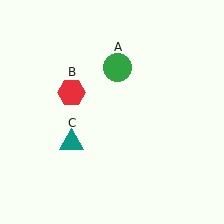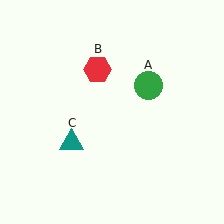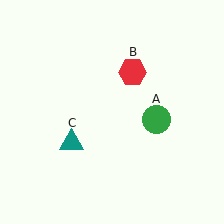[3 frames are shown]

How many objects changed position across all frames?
2 objects changed position: green circle (object A), red hexagon (object B).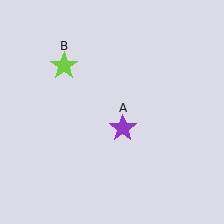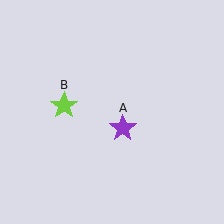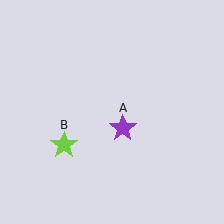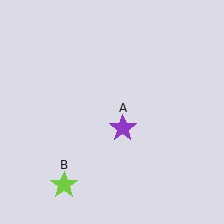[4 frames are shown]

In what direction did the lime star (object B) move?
The lime star (object B) moved down.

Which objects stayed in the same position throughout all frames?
Purple star (object A) remained stationary.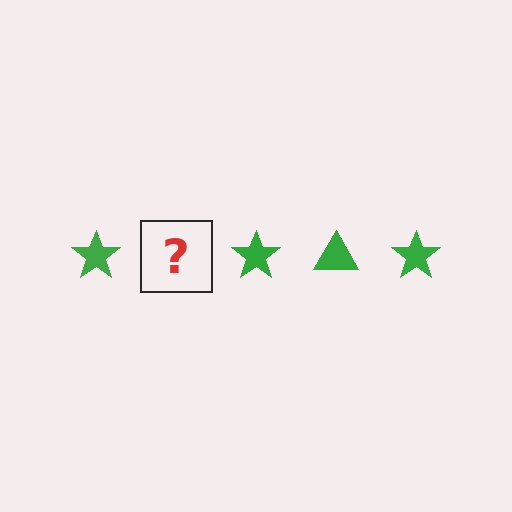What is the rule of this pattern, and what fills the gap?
The rule is that the pattern cycles through star, triangle shapes in green. The gap should be filled with a green triangle.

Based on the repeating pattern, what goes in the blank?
The blank should be a green triangle.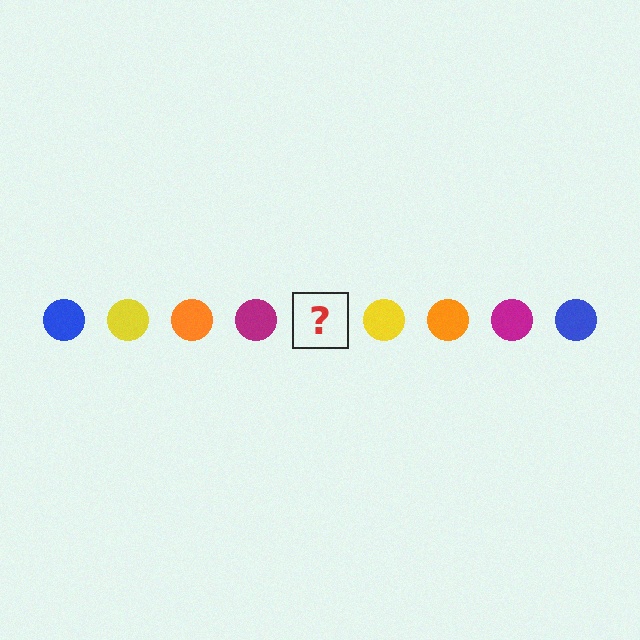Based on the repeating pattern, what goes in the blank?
The blank should be a blue circle.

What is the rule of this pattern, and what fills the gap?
The rule is that the pattern cycles through blue, yellow, orange, magenta circles. The gap should be filled with a blue circle.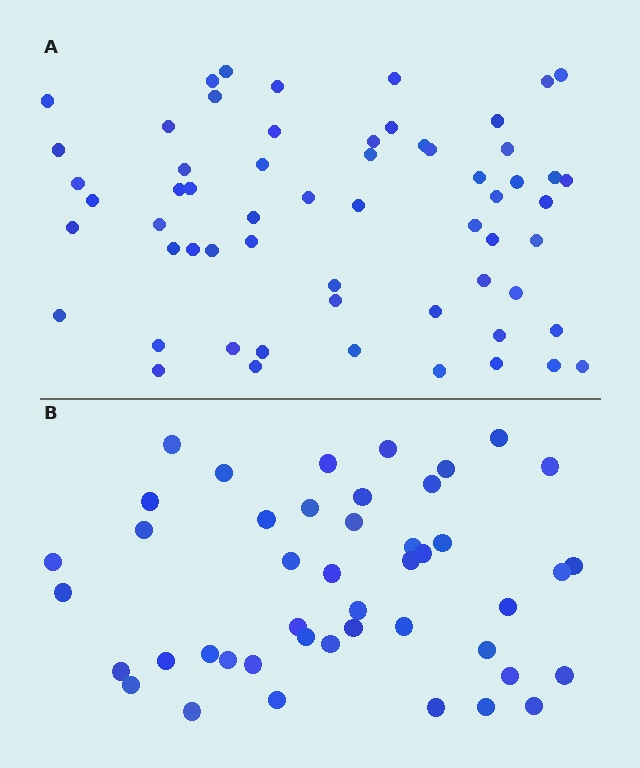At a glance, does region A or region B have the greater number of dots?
Region A (the top region) has more dots.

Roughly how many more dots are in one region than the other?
Region A has approximately 15 more dots than region B.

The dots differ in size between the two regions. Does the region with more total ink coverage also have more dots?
No. Region B has more total ink coverage because its dots are larger, but region A actually contains more individual dots. Total area can be misleading — the number of items is what matters here.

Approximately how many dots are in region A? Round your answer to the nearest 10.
About 60 dots.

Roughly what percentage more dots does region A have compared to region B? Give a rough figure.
About 35% more.